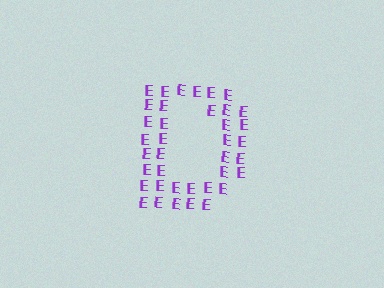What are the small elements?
The small elements are letter E's.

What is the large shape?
The large shape is the letter D.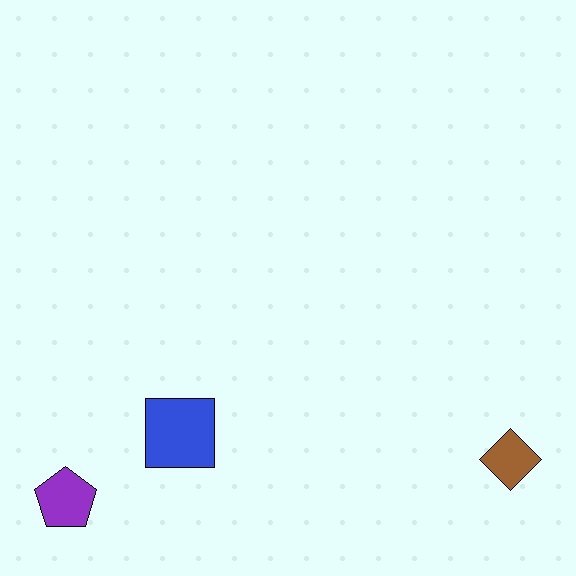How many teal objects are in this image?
There are no teal objects.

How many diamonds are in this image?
There is 1 diamond.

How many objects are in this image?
There are 3 objects.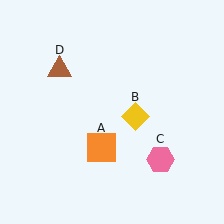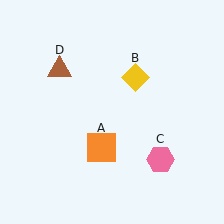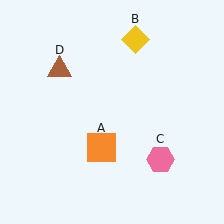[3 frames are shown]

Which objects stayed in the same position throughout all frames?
Orange square (object A) and pink hexagon (object C) and brown triangle (object D) remained stationary.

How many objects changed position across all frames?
1 object changed position: yellow diamond (object B).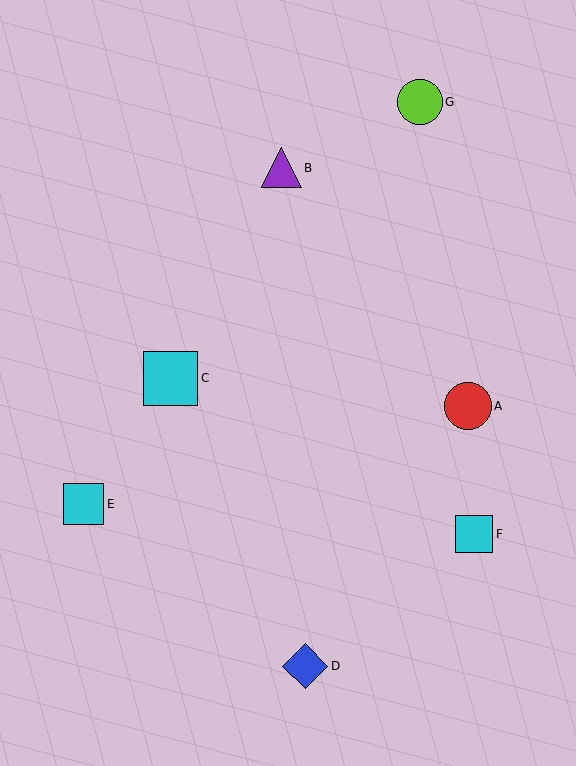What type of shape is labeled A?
Shape A is a red circle.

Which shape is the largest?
The cyan square (labeled C) is the largest.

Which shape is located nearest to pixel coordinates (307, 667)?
The blue diamond (labeled D) at (305, 666) is nearest to that location.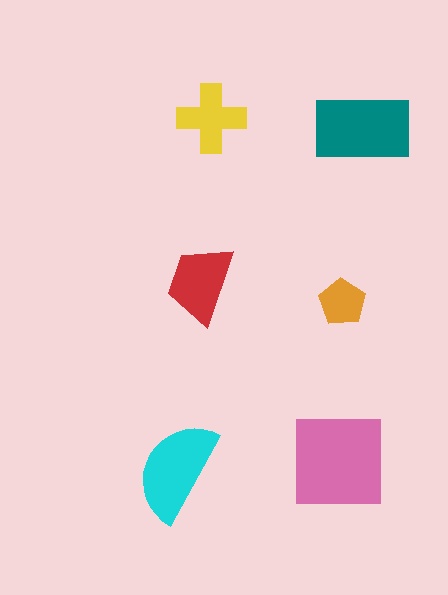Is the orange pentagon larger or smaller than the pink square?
Smaller.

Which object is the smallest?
The orange pentagon.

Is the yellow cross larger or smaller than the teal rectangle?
Smaller.